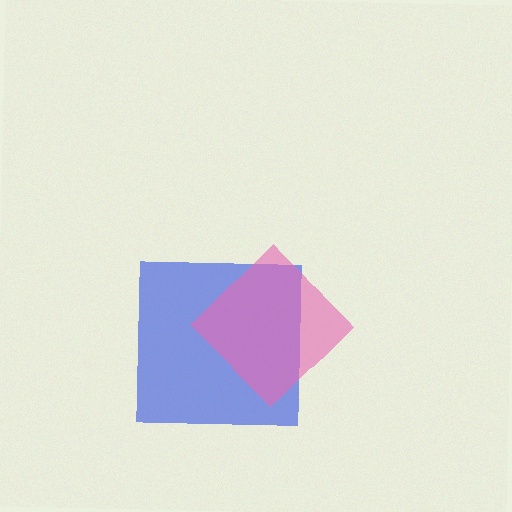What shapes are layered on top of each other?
The layered shapes are: a blue square, a pink diamond.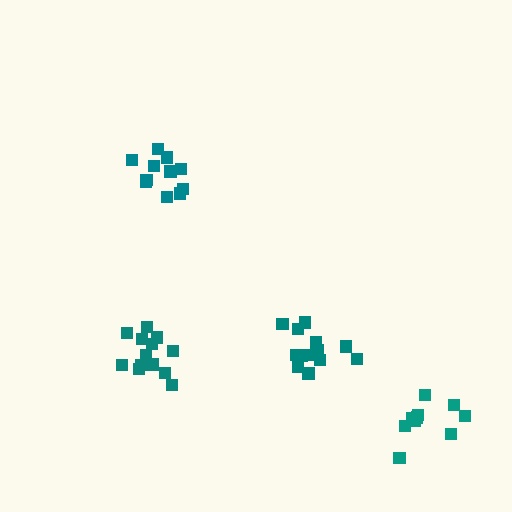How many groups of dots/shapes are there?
There are 4 groups.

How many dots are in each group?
Group 1: 14 dots, Group 2: 14 dots, Group 3: 11 dots, Group 4: 10 dots (49 total).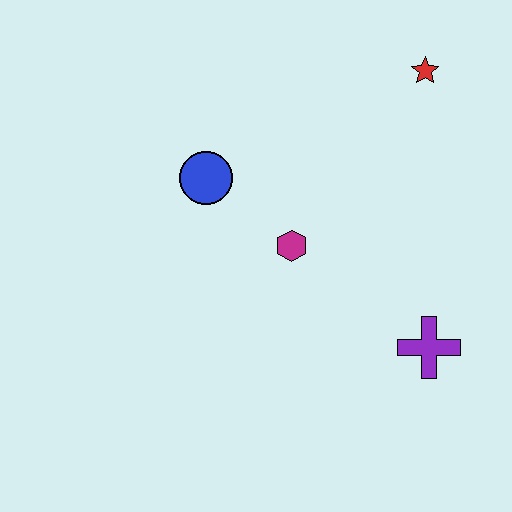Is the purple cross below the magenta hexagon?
Yes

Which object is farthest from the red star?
The purple cross is farthest from the red star.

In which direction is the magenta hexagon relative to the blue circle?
The magenta hexagon is to the right of the blue circle.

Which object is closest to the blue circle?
The magenta hexagon is closest to the blue circle.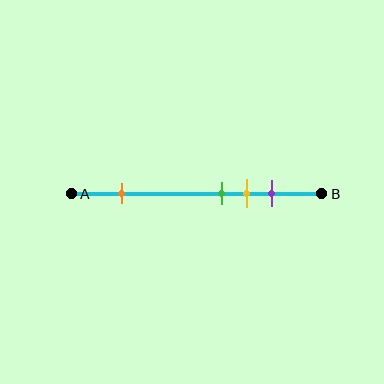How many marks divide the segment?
There are 4 marks dividing the segment.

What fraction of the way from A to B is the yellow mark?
The yellow mark is approximately 70% (0.7) of the way from A to B.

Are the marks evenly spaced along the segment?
No, the marks are not evenly spaced.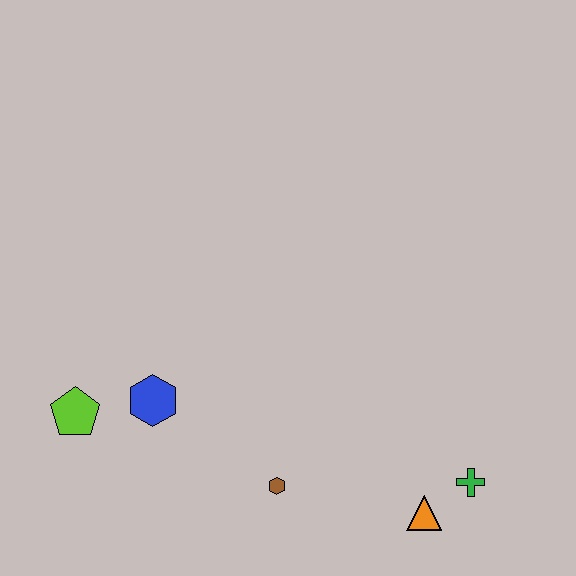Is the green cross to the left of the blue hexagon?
No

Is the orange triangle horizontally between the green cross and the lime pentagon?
Yes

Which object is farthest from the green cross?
The lime pentagon is farthest from the green cross.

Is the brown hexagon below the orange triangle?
No